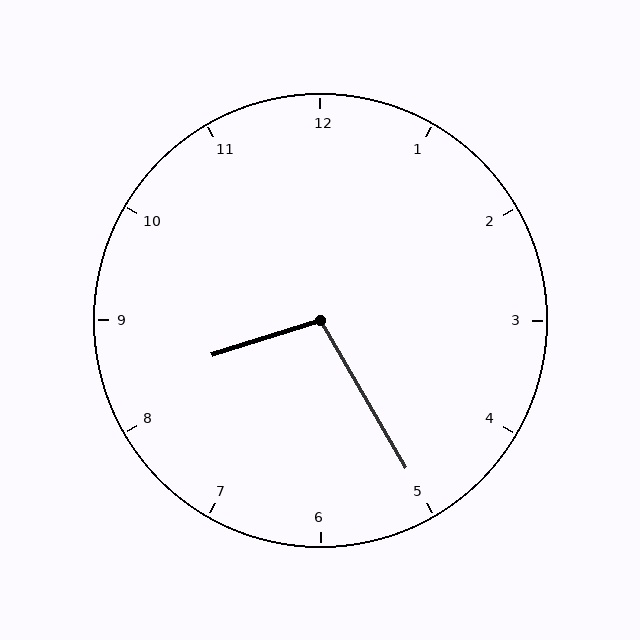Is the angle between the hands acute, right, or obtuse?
It is obtuse.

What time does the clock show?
8:25.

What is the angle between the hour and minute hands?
Approximately 102 degrees.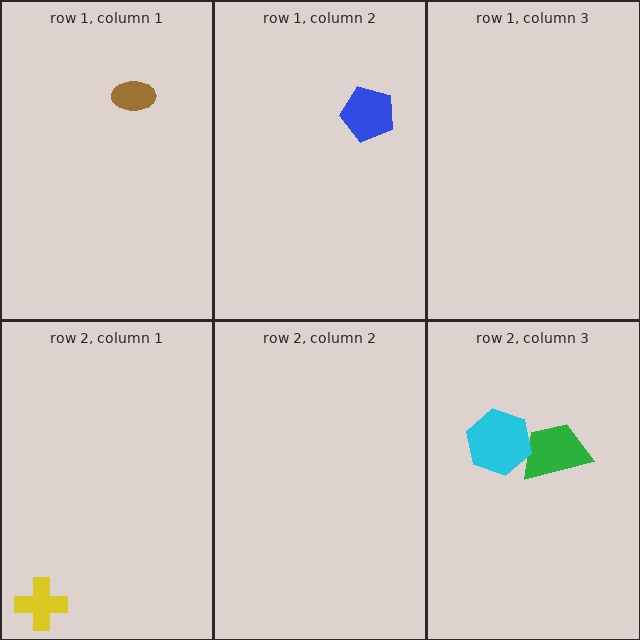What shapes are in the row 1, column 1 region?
The brown ellipse.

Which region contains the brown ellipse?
The row 1, column 1 region.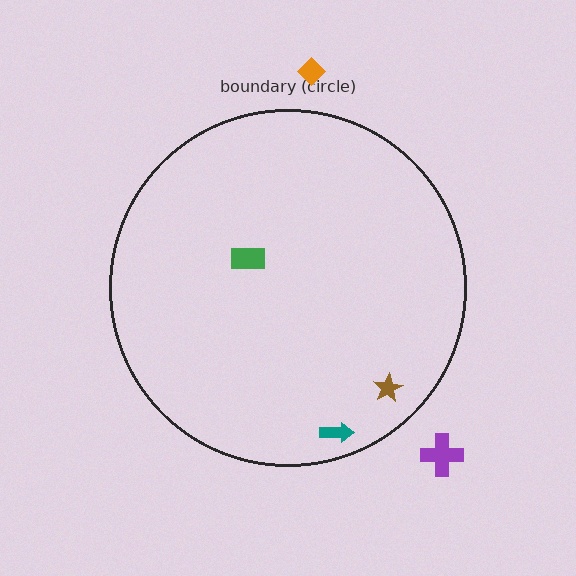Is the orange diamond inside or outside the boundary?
Outside.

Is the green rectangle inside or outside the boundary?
Inside.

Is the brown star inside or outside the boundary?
Inside.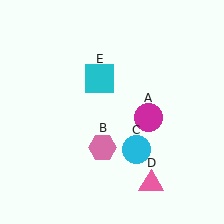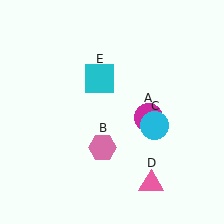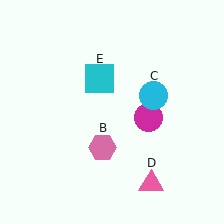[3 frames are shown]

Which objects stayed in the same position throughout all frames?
Magenta circle (object A) and pink hexagon (object B) and pink triangle (object D) and cyan square (object E) remained stationary.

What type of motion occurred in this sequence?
The cyan circle (object C) rotated counterclockwise around the center of the scene.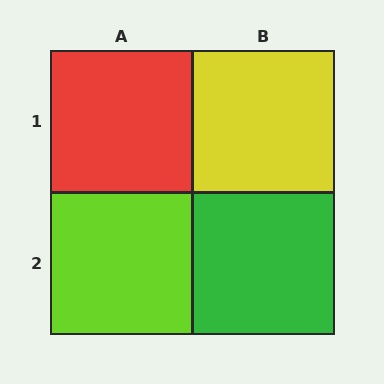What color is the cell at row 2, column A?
Lime.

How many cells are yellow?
1 cell is yellow.